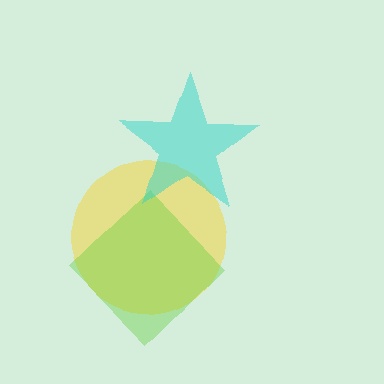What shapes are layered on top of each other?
The layered shapes are: a yellow circle, a lime diamond, a cyan star.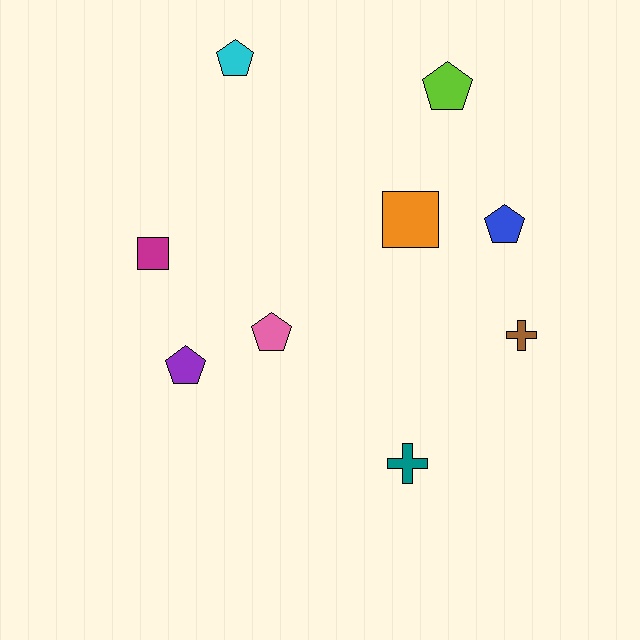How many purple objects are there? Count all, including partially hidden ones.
There is 1 purple object.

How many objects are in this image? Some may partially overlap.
There are 9 objects.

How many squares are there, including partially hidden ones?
There are 2 squares.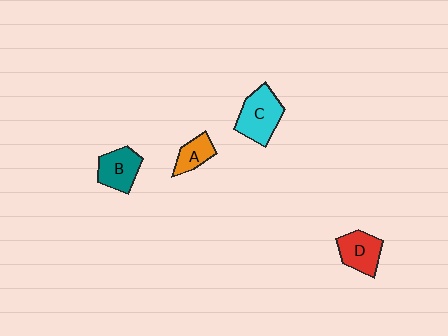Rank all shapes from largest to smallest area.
From largest to smallest: C (cyan), D (red), B (teal), A (orange).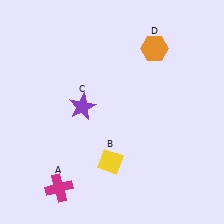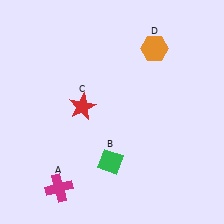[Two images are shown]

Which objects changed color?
B changed from yellow to green. C changed from purple to red.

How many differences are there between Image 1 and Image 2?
There are 2 differences between the two images.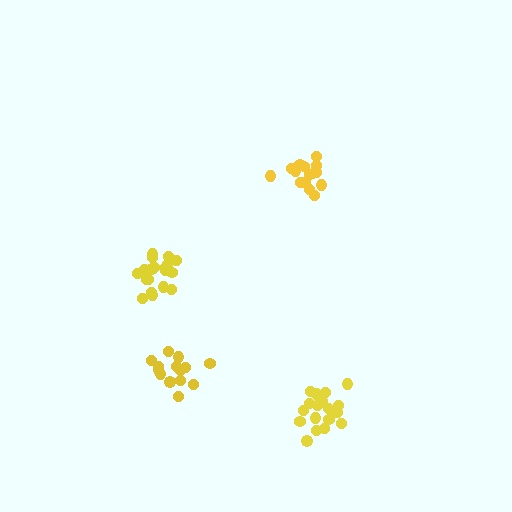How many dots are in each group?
Group 1: 16 dots, Group 2: 19 dots, Group 3: 19 dots, Group 4: 14 dots (68 total).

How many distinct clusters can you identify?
There are 4 distinct clusters.